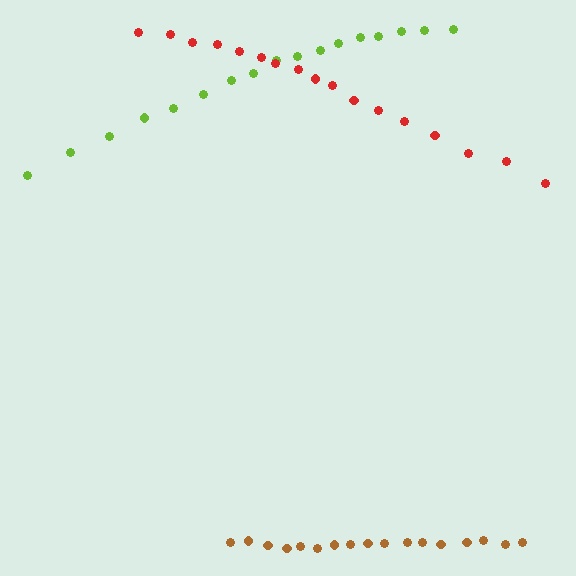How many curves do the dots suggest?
There are 3 distinct paths.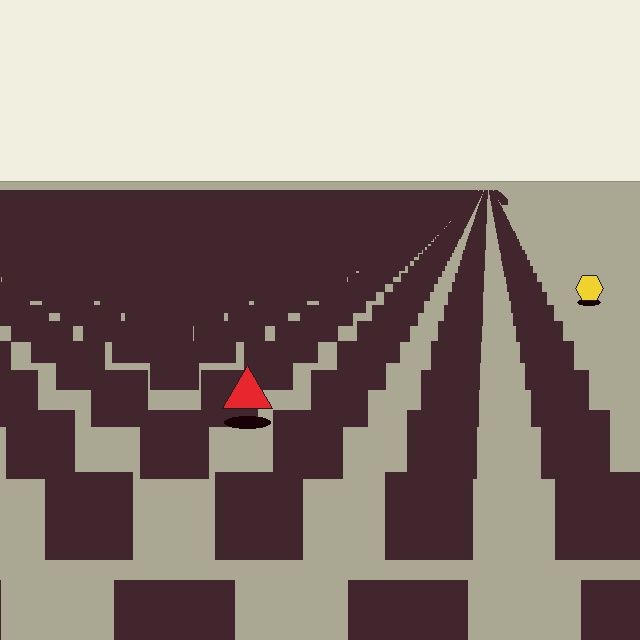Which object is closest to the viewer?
The red triangle is closest. The texture marks near it are larger and more spread out.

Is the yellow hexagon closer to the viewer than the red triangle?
No. The red triangle is closer — you can tell from the texture gradient: the ground texture is coarser near it.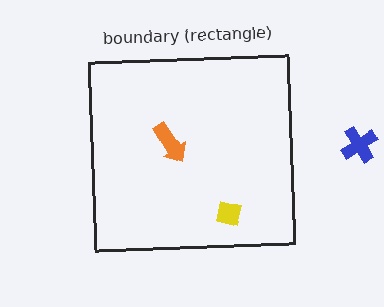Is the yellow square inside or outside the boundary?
Inside.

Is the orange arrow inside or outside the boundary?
Inside.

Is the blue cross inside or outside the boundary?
Outside.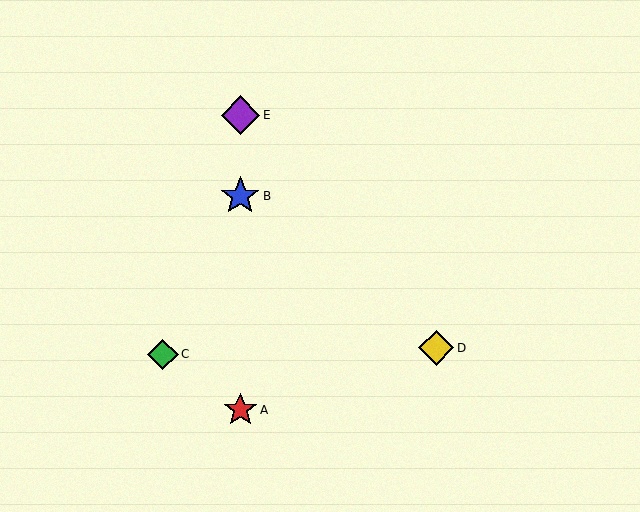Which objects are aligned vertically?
Objects A, B, E are aligned vertically.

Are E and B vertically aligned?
Yes, both are at x≈240.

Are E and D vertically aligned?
No, E is at x≈240 and D is at x≈436.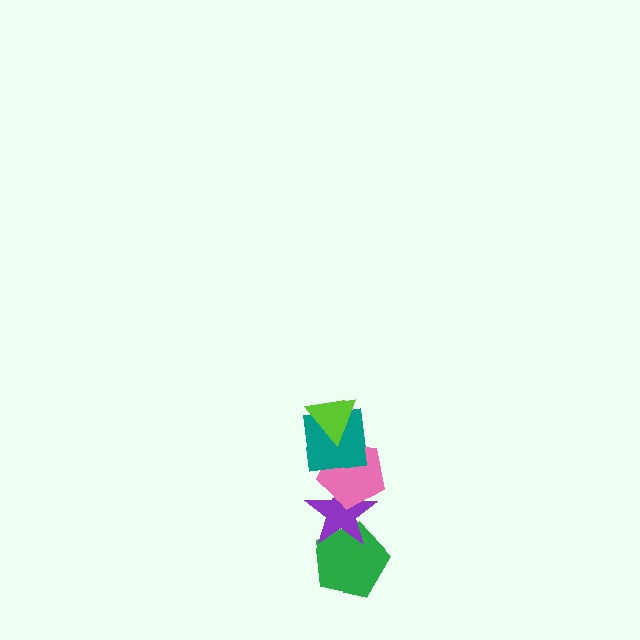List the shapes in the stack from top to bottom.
From top to bottom: the lime triangle, the teal square, the pink pentagon, the purple star, the green pentagon.